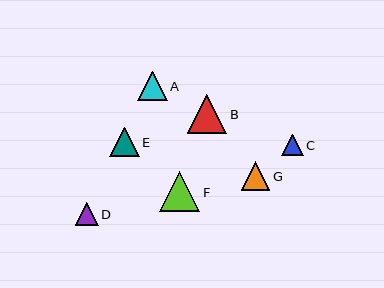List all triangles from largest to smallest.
From largest to smallest: F, B, A, E, G, D, C.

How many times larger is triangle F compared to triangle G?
Triangle F is approximately 1.4 times the size of triangle G.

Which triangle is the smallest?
Triangle C is the smallest with a size of approximately 21 pixels.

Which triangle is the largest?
Triangle F is the largest with a size of approximately 40 pixels.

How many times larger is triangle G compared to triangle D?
Triangle G is approximately 1.2 times the size of triangle D.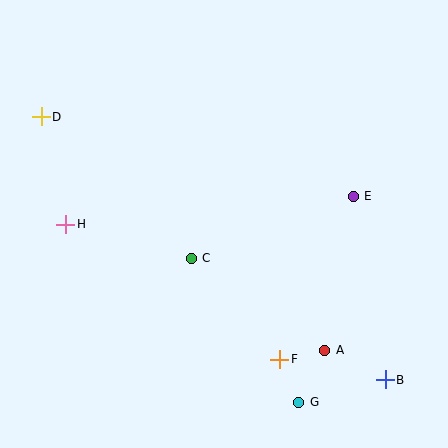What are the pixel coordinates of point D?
Point D is at (41, 117).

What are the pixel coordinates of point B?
Point B is at (385, 380).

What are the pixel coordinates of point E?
Point E is at (353, 196).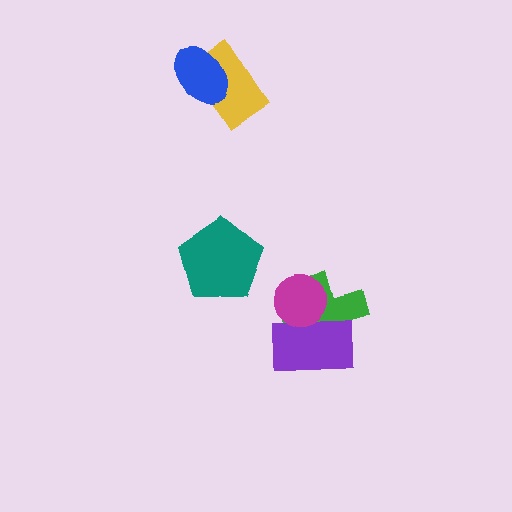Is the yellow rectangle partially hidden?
Yes, it is partially covered by another shape.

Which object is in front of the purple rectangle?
The magenta circle is in front of the purple rectangle.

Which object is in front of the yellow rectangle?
The blue ellipse is in front of the yellow rectangle.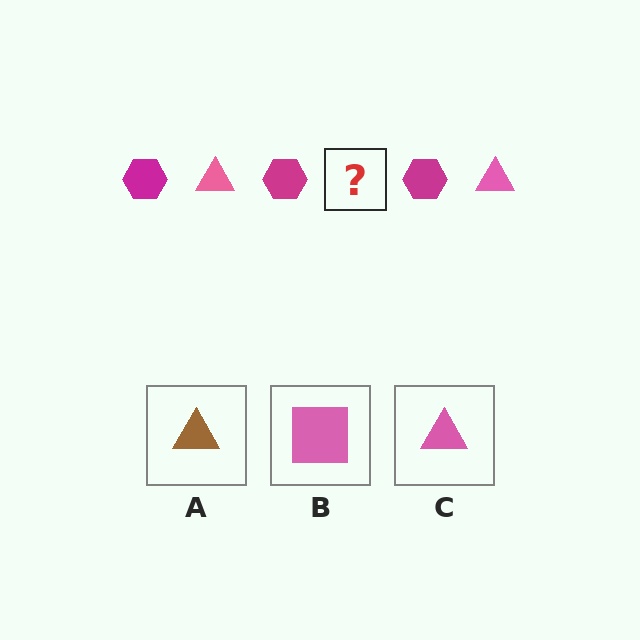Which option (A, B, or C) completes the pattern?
C.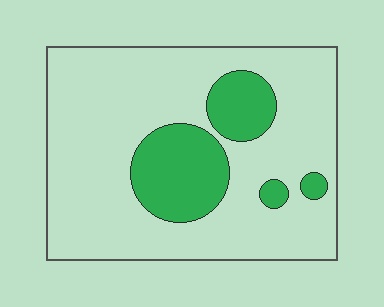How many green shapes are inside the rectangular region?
4.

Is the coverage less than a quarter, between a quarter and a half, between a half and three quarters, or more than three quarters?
Less than a quarter.